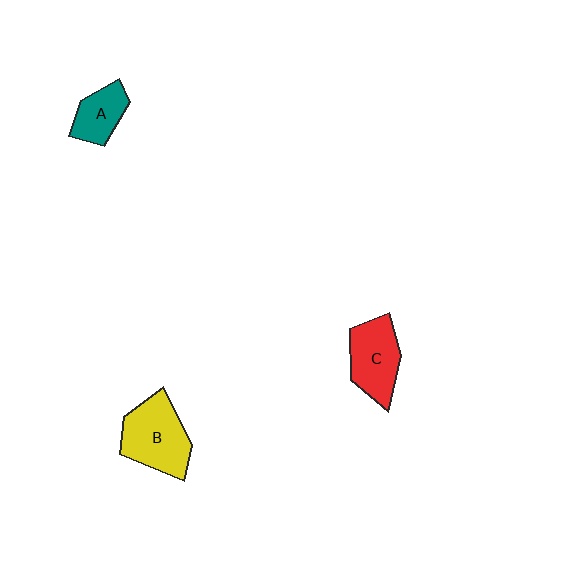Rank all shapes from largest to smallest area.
From largest to smallest: B (yellow), C (red), A (teal).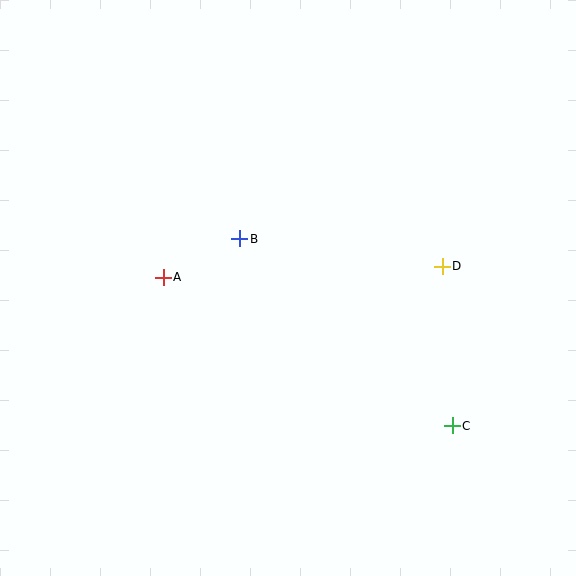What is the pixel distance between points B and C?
The distance between B and C is 283 pixels.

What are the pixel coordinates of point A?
Point A is at (163, 277).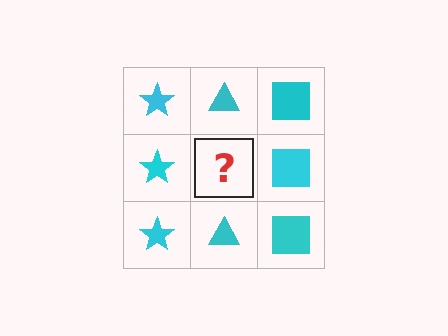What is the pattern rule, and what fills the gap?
The rule is that each column has a consistent shape. The gap should be filled with a cyan triangle.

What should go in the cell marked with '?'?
The missing cell should contain a cyan triangle.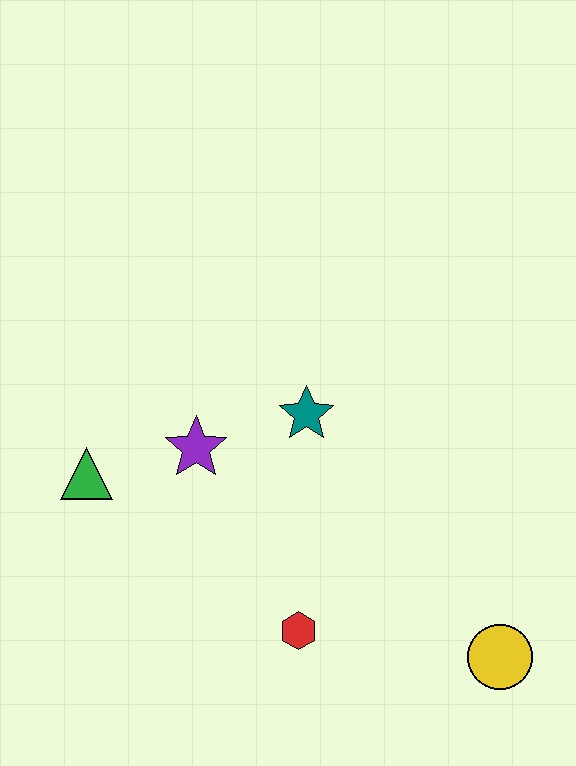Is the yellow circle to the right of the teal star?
Yes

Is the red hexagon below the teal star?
Yes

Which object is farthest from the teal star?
The yellow circle is farthest from the teal star.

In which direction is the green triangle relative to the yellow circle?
The green triangle is to the left of the yellow circle.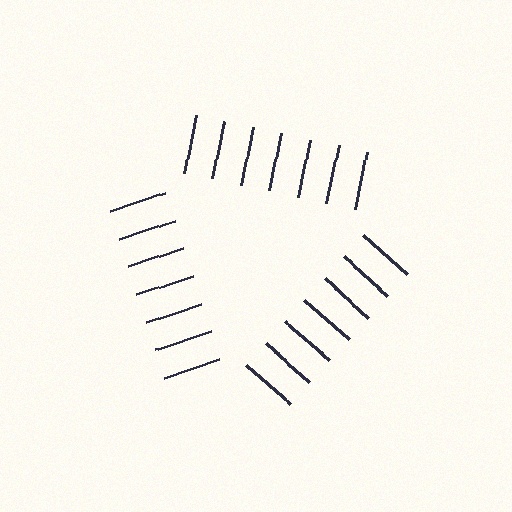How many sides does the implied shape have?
3 sides — the line-ends trace a triangle.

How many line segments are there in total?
21 — 7 along each of the 3 edges.